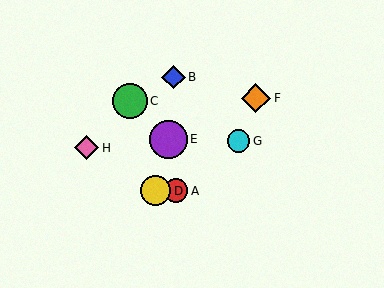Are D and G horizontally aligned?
No, D is at y≈191 and G is at y≈141.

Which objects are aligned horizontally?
Objects A, D are aligned horizontally.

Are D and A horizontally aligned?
Yes, both are at y≈191.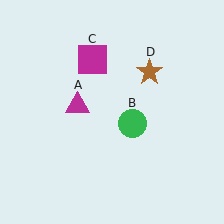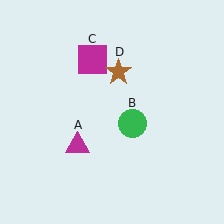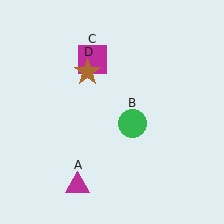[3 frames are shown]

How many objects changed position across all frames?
2 objects changed position: magenta triangle (object A), brown star (object D).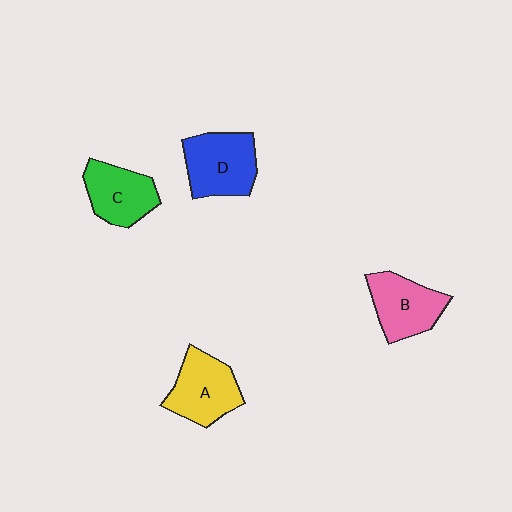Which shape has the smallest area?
Shape C (green).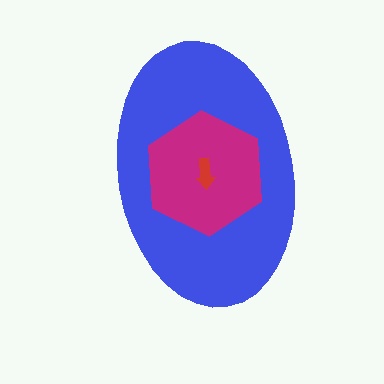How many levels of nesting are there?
3.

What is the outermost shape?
The blue ellipse.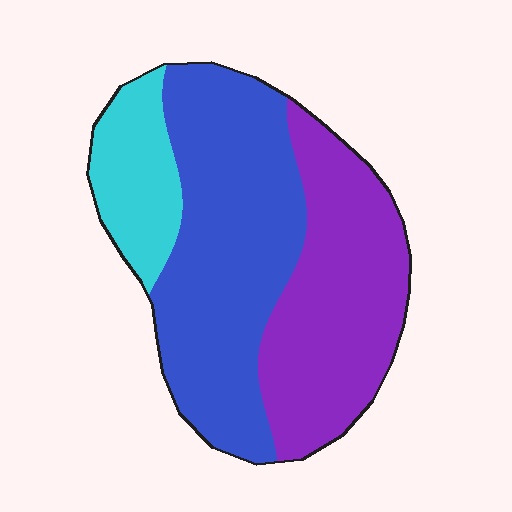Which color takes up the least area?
Cyan, at roughly 15%.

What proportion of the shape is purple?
Purple takes up between a quarter and a half of the shape.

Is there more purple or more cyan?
Purple.